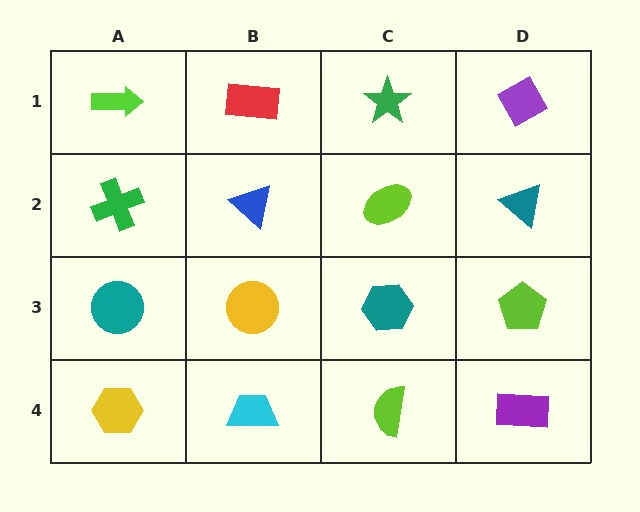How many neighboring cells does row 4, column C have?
3.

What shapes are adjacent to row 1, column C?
A lime ellipse (row 2, column C), a red rectangle (row 1, column B), a purple diamond (row 1, column D).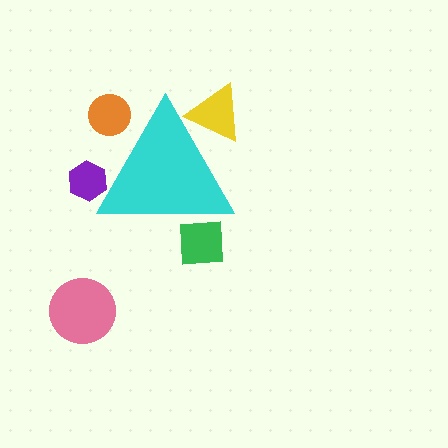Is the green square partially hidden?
Yes, the green square is partially hidden behind the cyan triangle.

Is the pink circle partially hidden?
No, the pink circle is fully visible.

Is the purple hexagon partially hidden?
Yes, the purple hexagon is partially hidden behind the cyan triangle.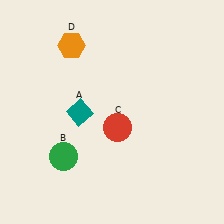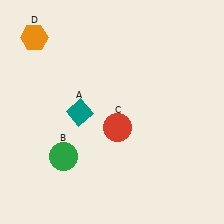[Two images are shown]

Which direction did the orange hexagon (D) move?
The orange hexagon (D) moved left.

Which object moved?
The orange hexagon (D) moved left.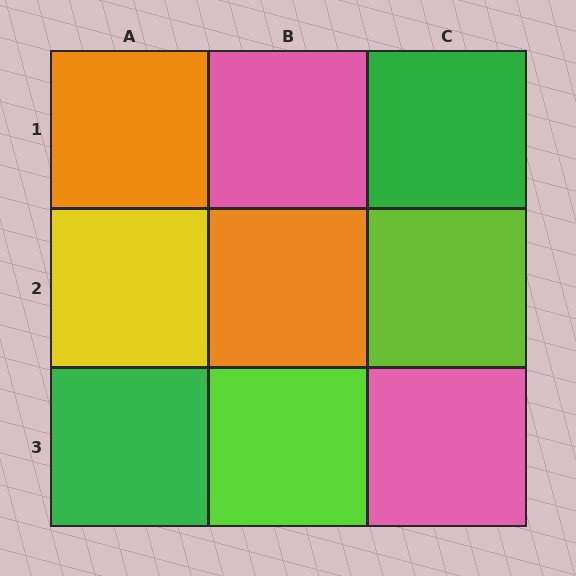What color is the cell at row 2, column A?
Yellow.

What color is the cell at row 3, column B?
Lime.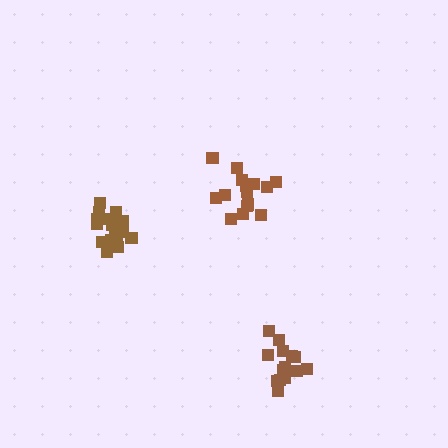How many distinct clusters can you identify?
There are 3 distinct clusters.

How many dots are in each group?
Group 1: 20 dots, Group 2: 15 dots, Group 3: 15 dots (50 total).